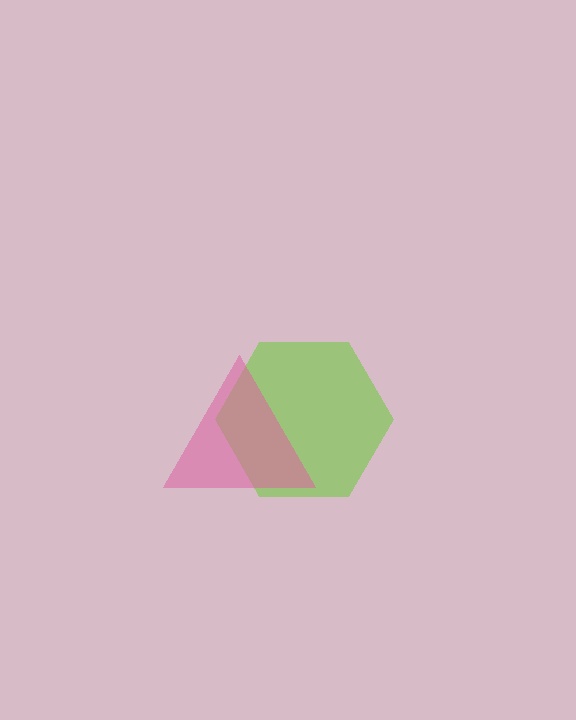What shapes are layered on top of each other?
The layered shapes are: a lime hexagon, a pink triangle.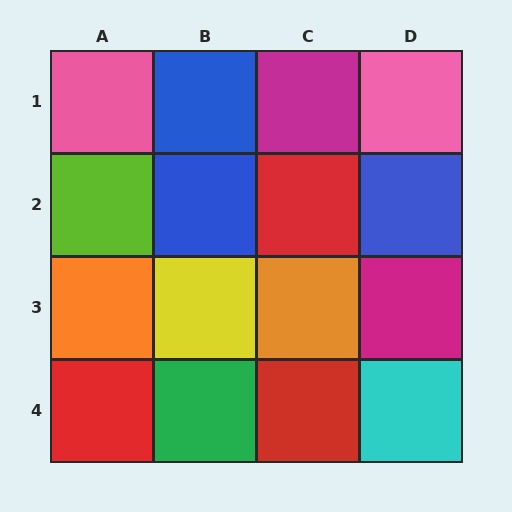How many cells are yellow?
1 cell is yellow.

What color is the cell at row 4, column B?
Green.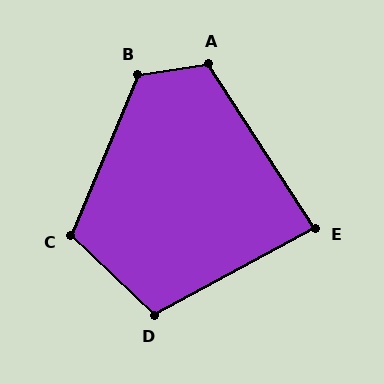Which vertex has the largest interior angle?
B, at approximately 122 degrees.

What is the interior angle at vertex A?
Approximately 114 degrees (obtuse).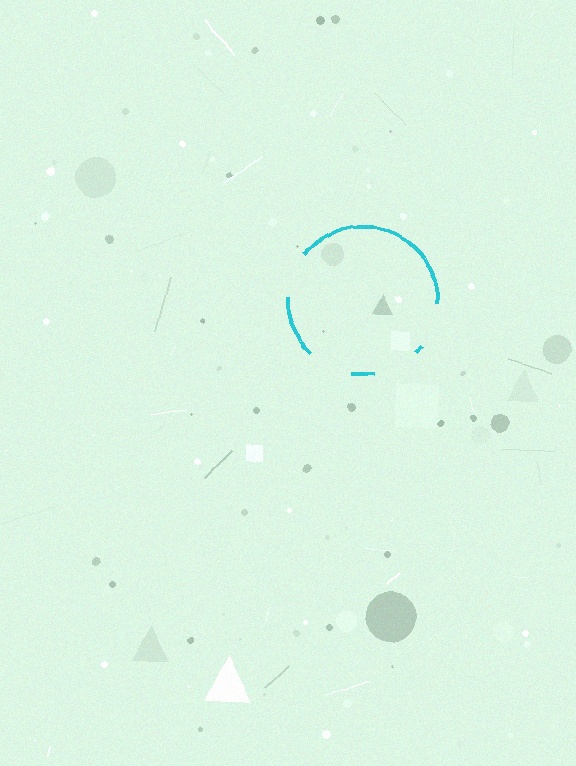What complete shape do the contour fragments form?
The contour fragments form a circle.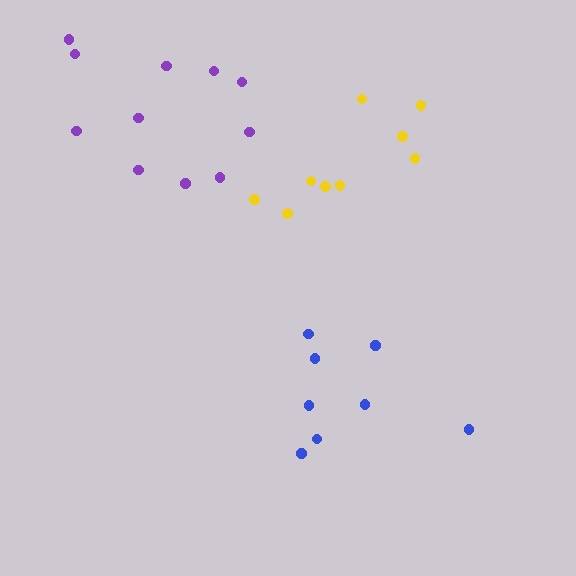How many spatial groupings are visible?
There are 3 spatial groupings.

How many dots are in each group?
Group 1: 9 dots, Group 2: 8 dots, Group 3: 11 dots (28 total).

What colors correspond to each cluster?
The clusters are colored: yellow, blue, purple.